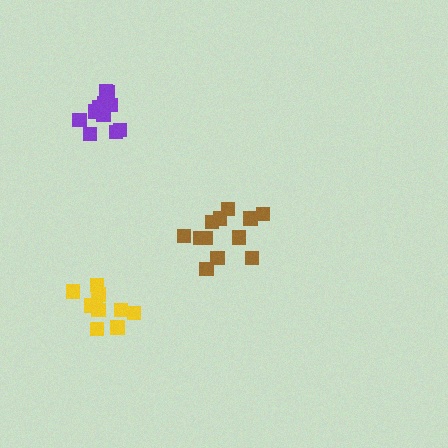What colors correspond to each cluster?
The clusters are colored: brown, purple, yellow.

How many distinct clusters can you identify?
There are 3 distinct clusters.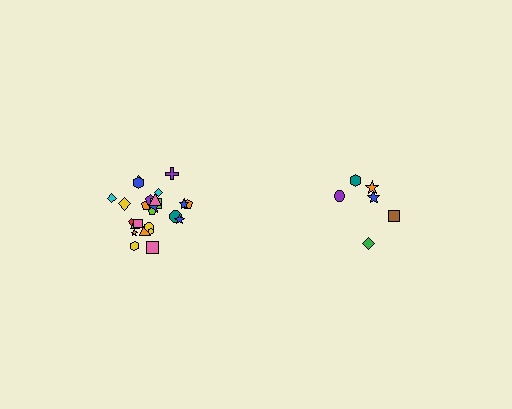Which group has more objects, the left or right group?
The left group.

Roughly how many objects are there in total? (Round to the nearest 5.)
Roughly 30 objects in total.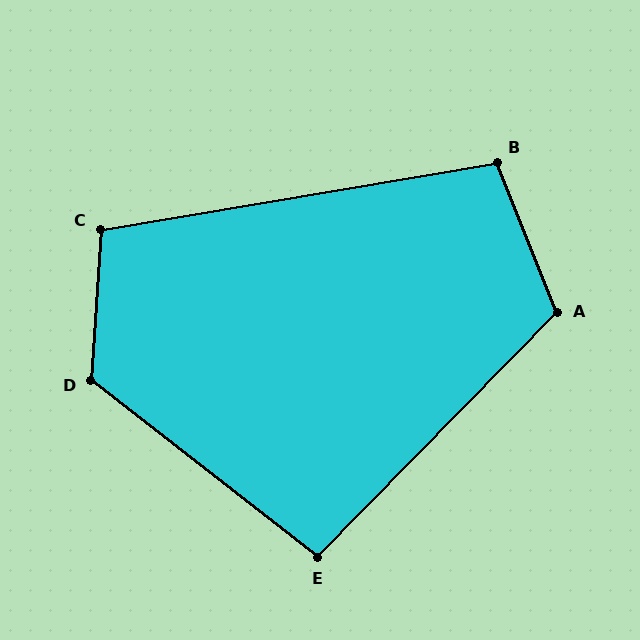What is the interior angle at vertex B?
Approximately 102 degrees (obtuse).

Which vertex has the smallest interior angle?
E, at approximately 96 degrees.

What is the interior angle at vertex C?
Approximately 103 degrees (obtuse).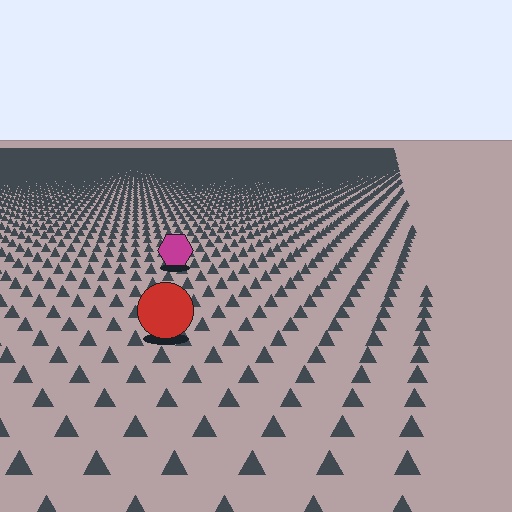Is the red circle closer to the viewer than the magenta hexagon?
Yes. The red circle is closer — you can tell from the texture gradient: the ground texture is coarser near it.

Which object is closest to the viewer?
The red circle is closest. The texture marks near it are larger and more spread out.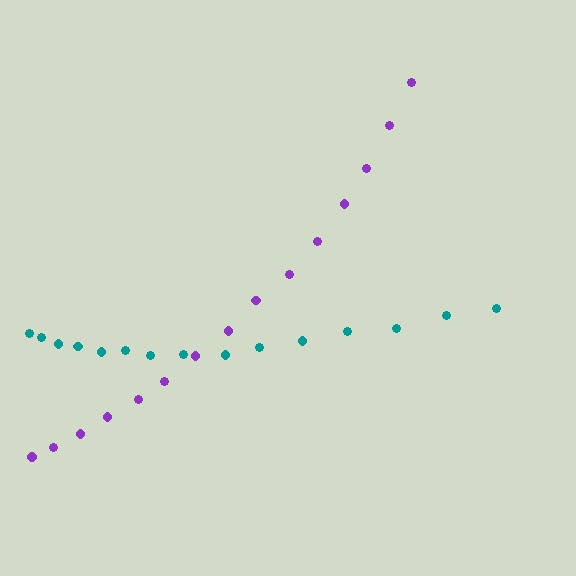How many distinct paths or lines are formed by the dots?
There are 2 distinct paths.